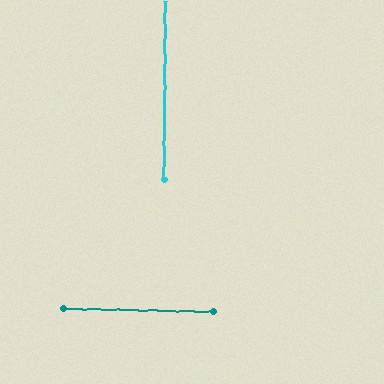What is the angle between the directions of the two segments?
Approximately 89 degrees.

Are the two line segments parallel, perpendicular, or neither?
Perpendicular — they meet at approximately 89°.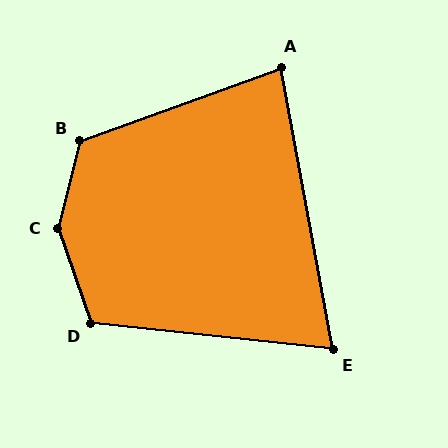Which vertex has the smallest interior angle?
E, at approximately 74 degrees.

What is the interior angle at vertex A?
Approximately 81 degrees (acute).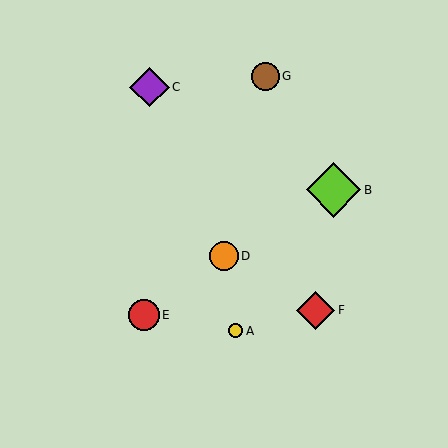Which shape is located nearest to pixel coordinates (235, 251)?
The orange circle (labeled D) at (224, 256) is nearest to that location.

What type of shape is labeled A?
Shape A is a yellow circle.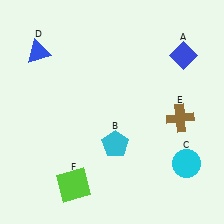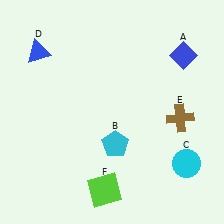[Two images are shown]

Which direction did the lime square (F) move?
The lime square (F) moved right.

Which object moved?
The lime square (F) moved right.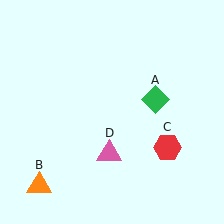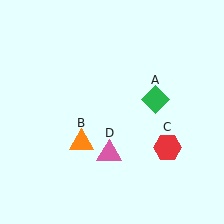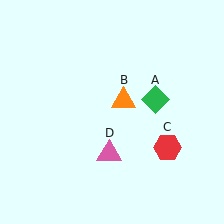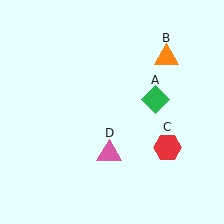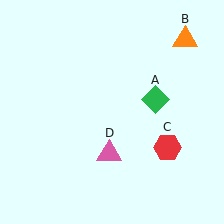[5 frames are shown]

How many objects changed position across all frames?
1 object changed position: orange triangle (object B).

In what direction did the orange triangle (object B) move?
The orange triangle (object B) moved up and to the right.